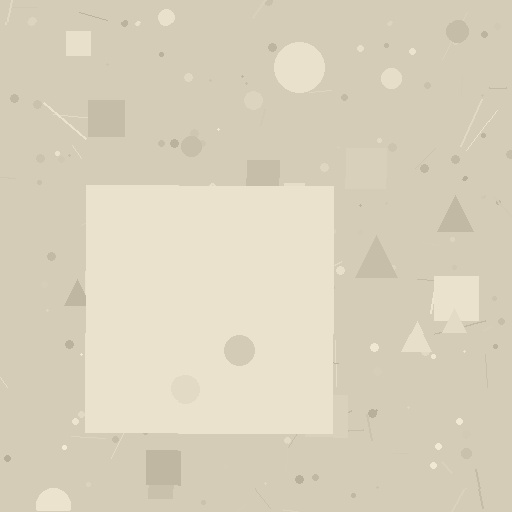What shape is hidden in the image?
A square is hidden in the image.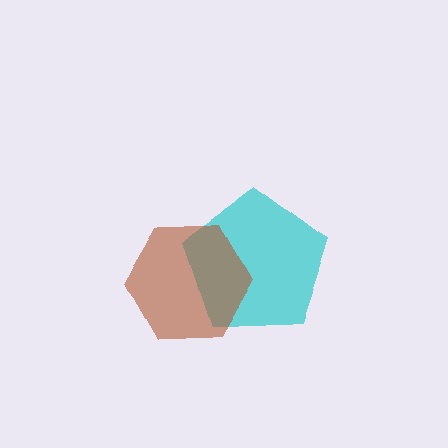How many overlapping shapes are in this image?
There are 2 overlapping shapes in the image.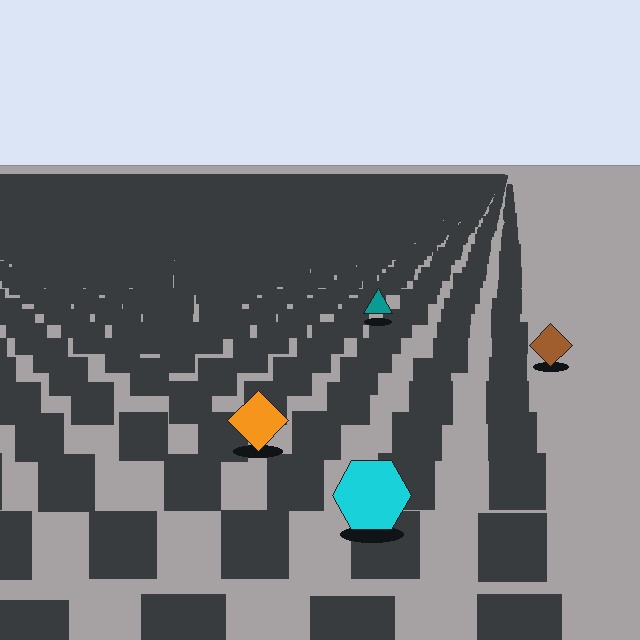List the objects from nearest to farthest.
From nearest to farthest: the cyan hexagon, the orange diamond, the brown diamond, the teal triangle.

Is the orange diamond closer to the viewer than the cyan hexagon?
No. The cyan hexagon is closer — you can tell from the texture gradient: the ground texture is coarser near it.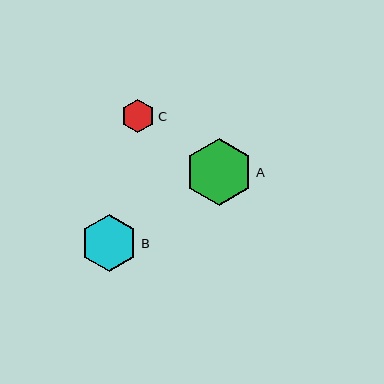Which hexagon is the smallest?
Hexagon C is the smallest with a size of approximately 33 pixels.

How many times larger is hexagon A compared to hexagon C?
Hexagon A is approximately 2.0 times the size of hexagon C.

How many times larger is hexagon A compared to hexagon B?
Hexagon A is approximately 1.2 times the size of hexagon B.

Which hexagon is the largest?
Hexagon A is the largest with a size of approximately 67 pixels.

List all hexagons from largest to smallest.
From largest to smallest: A, B, C.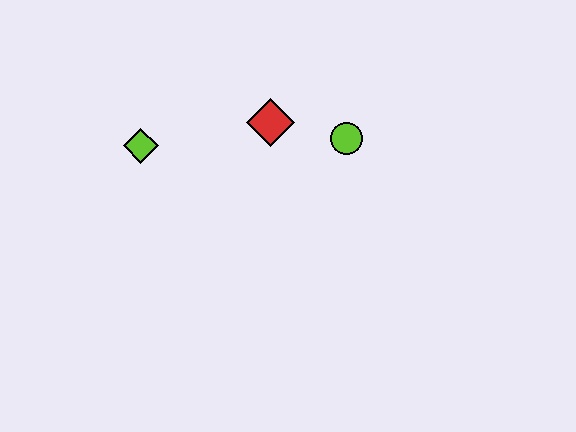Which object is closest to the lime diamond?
The red diamond is closest to the lime diamond.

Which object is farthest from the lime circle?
The lime diamond is farthest from the lime circle.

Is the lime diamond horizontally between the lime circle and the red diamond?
No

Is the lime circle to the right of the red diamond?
Yes